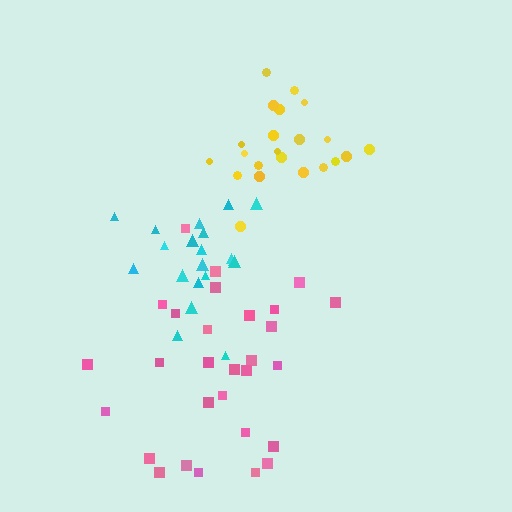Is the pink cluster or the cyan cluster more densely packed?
Cyan.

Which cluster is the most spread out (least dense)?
Pink.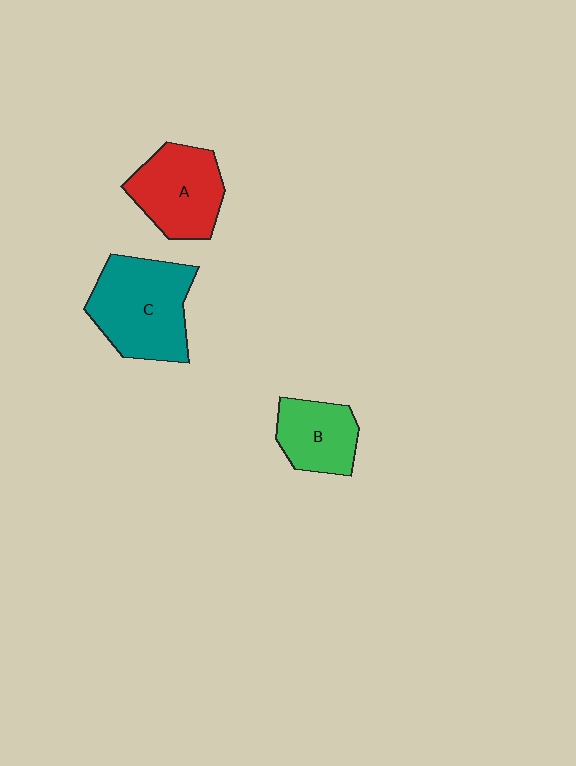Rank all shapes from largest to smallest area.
From largest to smallest: C (teal), A (red), B (green).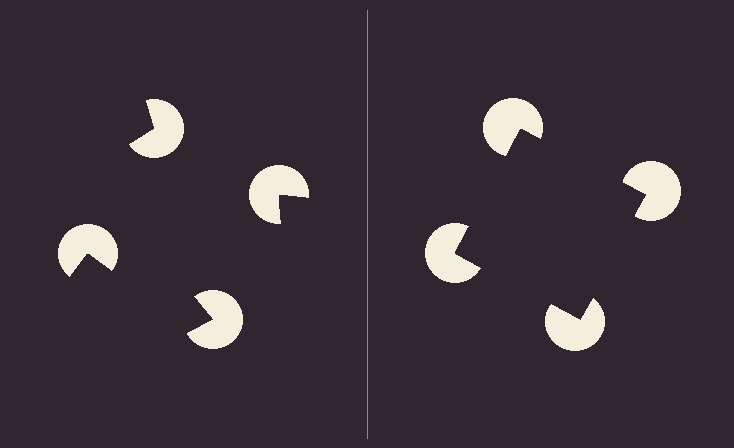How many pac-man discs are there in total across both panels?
8 — 4 on each side.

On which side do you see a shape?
An illusory square appears on the right side. On the left side the wedge cuts are rotated, so no coherent shape forms.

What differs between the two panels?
The pac-man discs are positioned identically on both sides; only the wedge orientations differ. On the right they align to a square; on the left they are misaligned.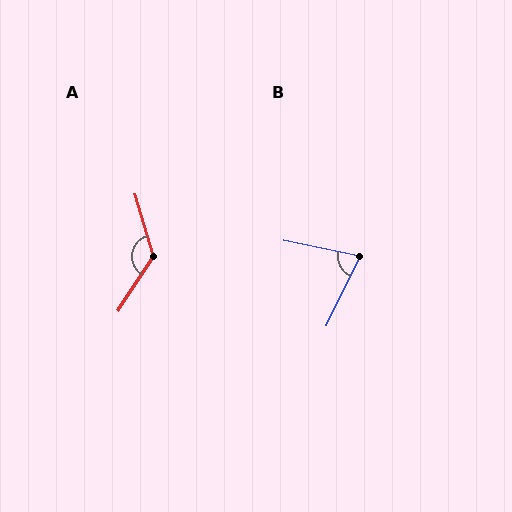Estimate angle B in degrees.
Approximately 76 degrees.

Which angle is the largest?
A, at approximately 131 degrees.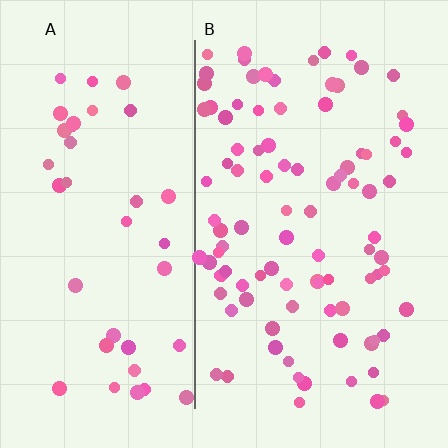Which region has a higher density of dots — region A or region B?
B (the right).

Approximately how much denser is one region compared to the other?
Approximately 2.3× — region B over region A.